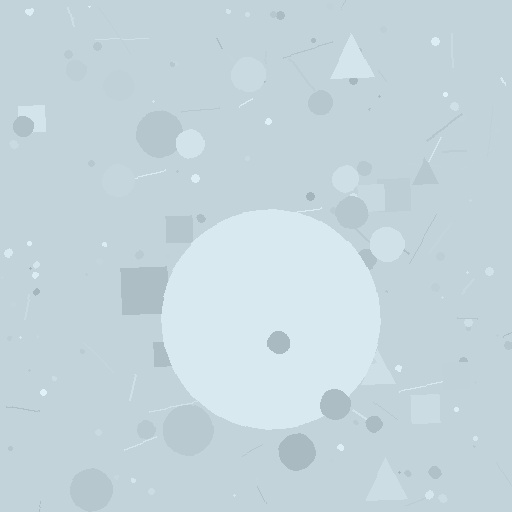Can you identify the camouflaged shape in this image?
The camouflaged shape is a circle.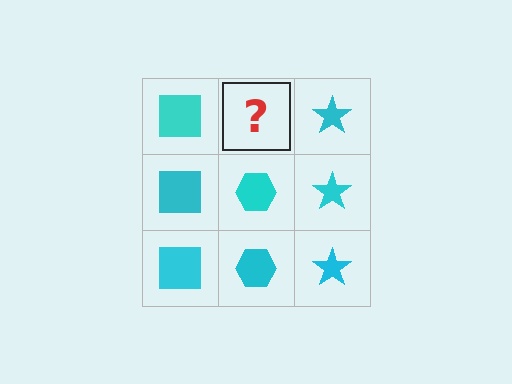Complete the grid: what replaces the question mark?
The question mark should be replaced with a cyan hexagon.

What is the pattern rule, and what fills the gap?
The rule is that each column has a consistent shape. The gap should be filled with a cyan hexagon.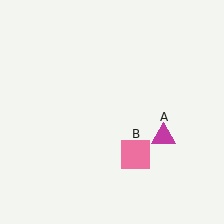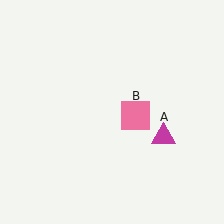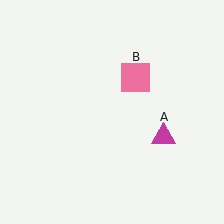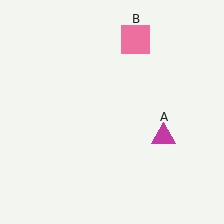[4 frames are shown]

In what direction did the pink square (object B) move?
The pink square (object B) moved up.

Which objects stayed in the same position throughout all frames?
Magenta triangle (object A) remained stationary.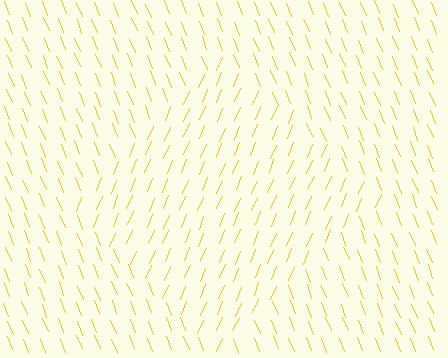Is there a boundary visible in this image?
Yes, there is a texture boundary formed by a change in line orientation.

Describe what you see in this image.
The image is filled with small yellow line segments. A diamond region in the image has lines oriented differently from the surrounding lines, creating a visible texture boundary.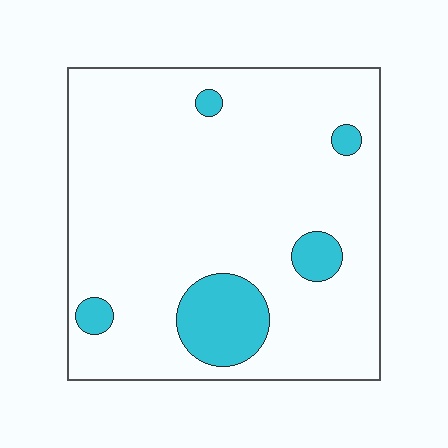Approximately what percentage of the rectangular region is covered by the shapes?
Approximately 10%.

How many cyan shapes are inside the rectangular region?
5.